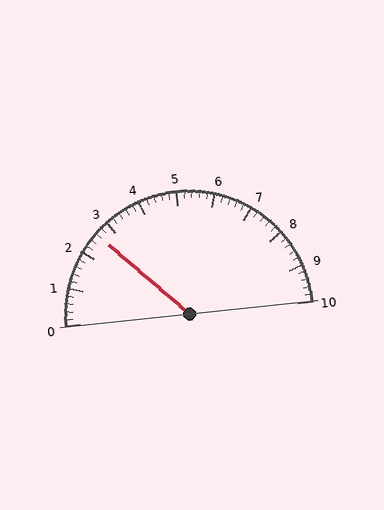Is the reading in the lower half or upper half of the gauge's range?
The reading is in the lower half of the range (0 to 10).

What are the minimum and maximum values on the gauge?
The gauge ranges from 0 to 10.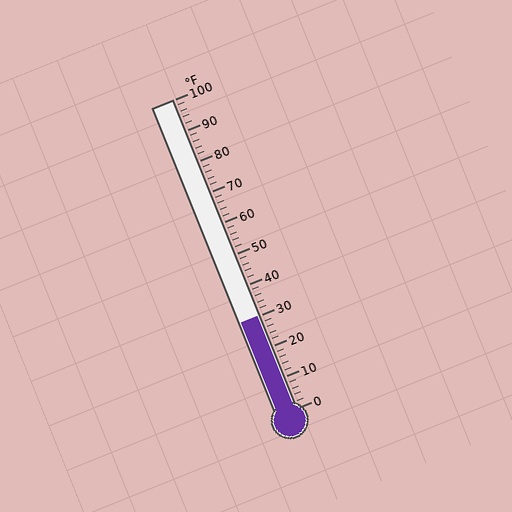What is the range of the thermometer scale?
The thermometer scale ranges from 0°F to 100°F.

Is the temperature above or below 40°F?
The temperature is below 40°F.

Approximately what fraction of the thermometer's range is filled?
The thermometer is filled to approximately 30% of its range.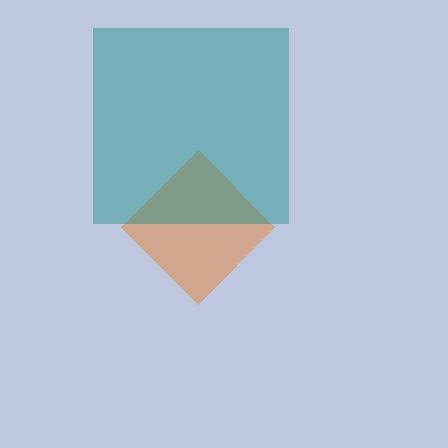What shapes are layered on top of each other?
The layered shapes are: an orange diamond, a teal square.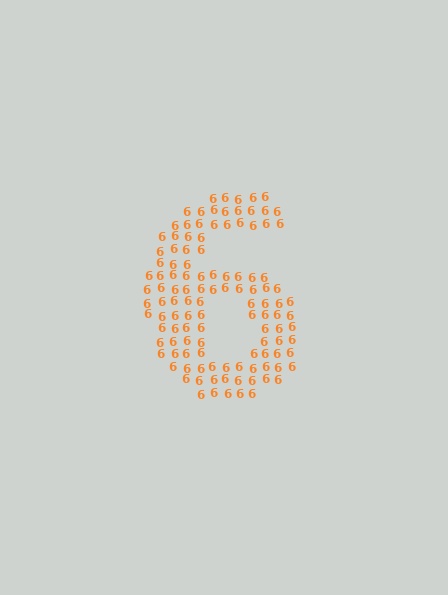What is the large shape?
The large shape is the digit 6.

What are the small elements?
The small elements are digit 6's.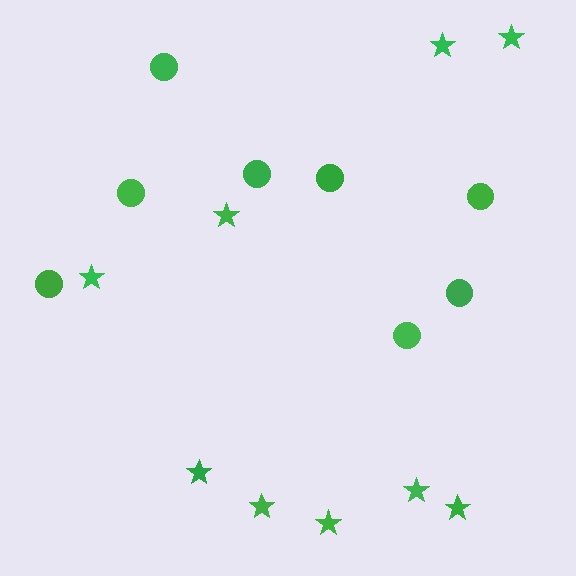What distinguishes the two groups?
There are 2 groups: one group of stars (9) and one group of circles (8).